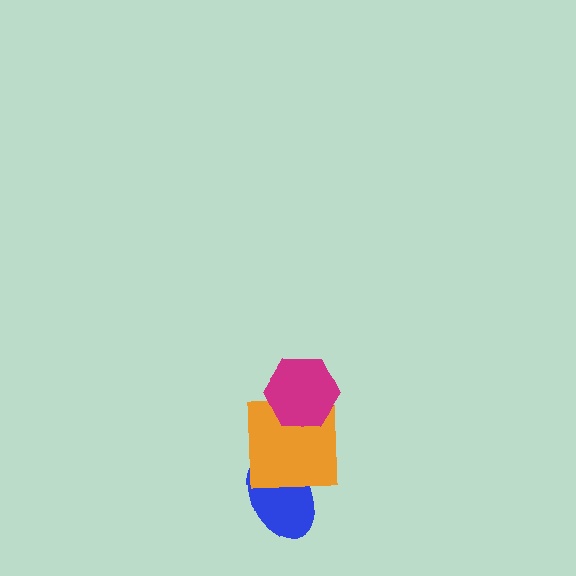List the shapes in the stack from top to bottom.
From top to bottom: the magenta hexagon, the orange square, the blue ellipse.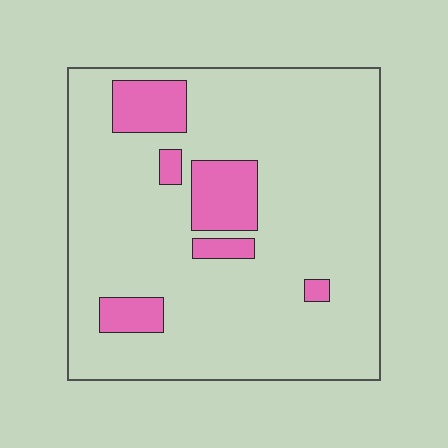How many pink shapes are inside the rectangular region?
6.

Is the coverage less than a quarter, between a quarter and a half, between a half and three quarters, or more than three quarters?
Less than a quarter.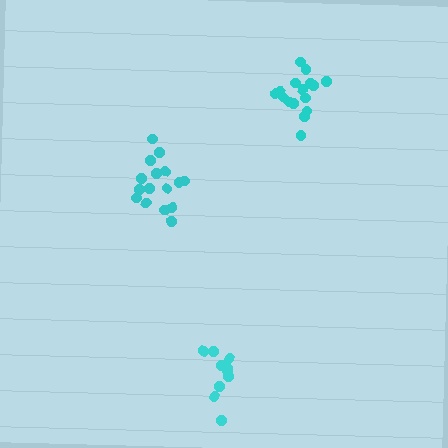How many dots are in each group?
Group 1: 16 dots, Group 2: 16 dots, Group 3: 11 dots (43 total).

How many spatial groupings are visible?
There are 3 spatial groupings.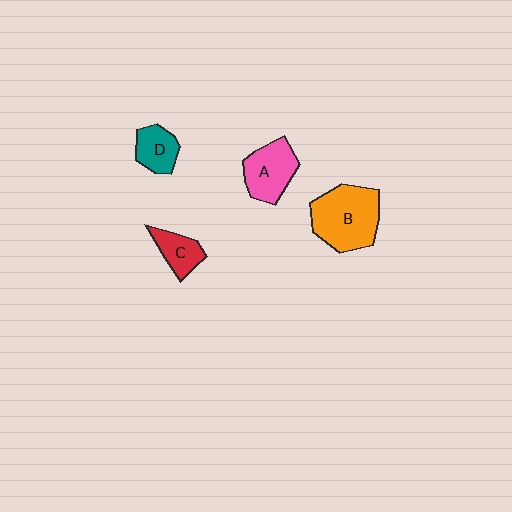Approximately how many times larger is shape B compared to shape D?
Approximately 2.2 times.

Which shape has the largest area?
Shape B (orange).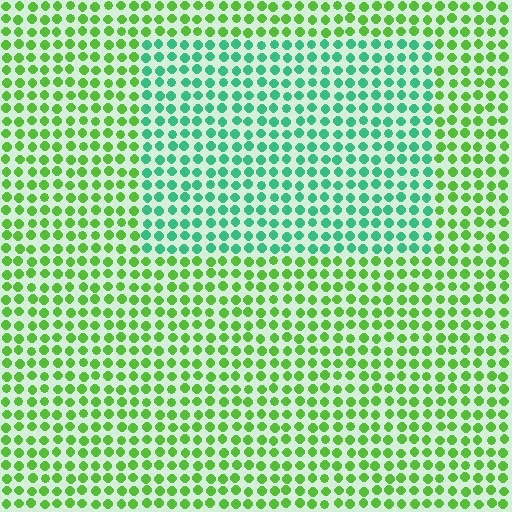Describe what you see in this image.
The image is filled with small lime elements in a uniform arrangement. A rectangle-shaped region is visible where the elements are tinted to a slightly different hue, forming a subtle color boundary.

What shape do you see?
I see a rectangle.